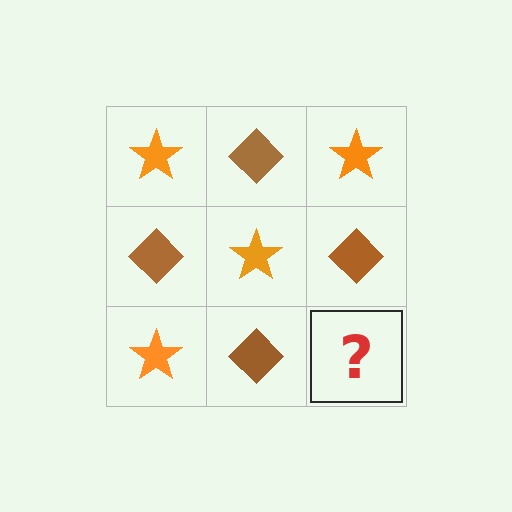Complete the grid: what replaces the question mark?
The question mark should be replaced with an orange star.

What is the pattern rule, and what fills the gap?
The rule is that it alternates orange star and brown diamond in a checkerboard pattern. The gap should be filled with an orange star.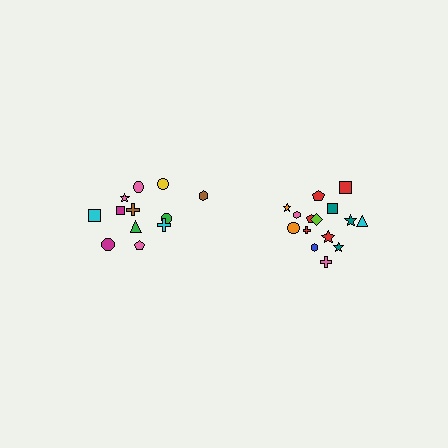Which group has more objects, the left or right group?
The right group.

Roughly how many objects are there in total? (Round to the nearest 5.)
Roughly 25 objects in total.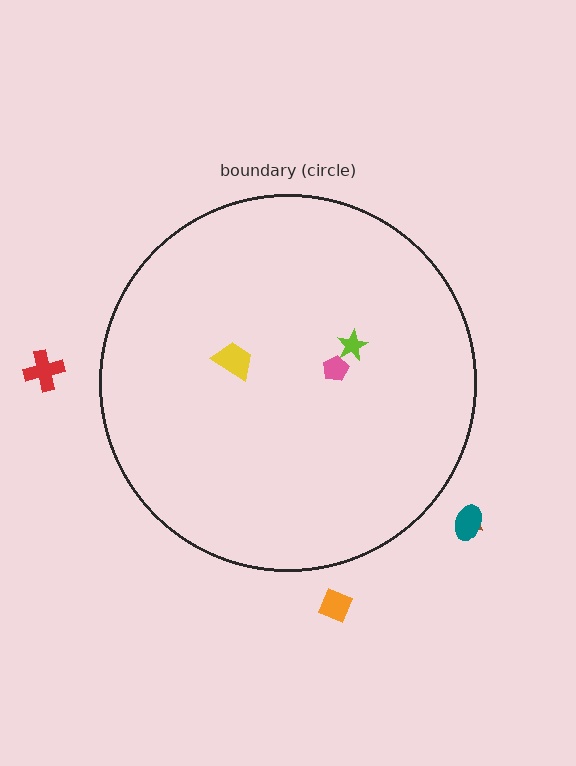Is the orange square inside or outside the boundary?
Outside.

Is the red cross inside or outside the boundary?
Outside.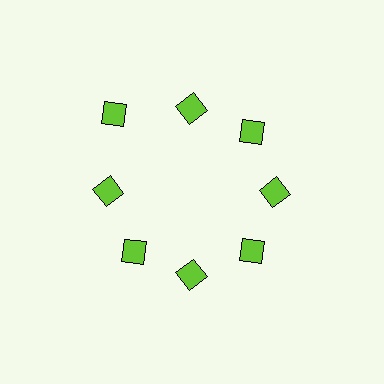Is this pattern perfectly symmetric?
No. The 8 lime diamonds are arranged in a ring, but one element near the 10 o'clock position is pushed outward from the center, breaking the 8-fold rotational symmetry.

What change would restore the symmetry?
The symmetry would be restored by moving it inward, back onto the ring so that all 8 diamonds sit at equal angles and equal distance from the center.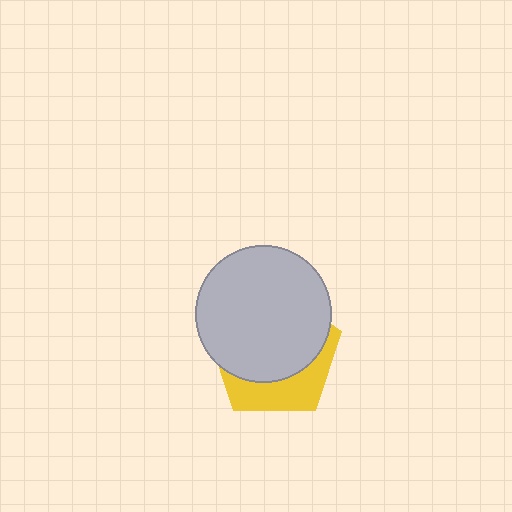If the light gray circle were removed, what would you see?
You would see the complete yellow pentagon.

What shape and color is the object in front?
The object in front is a light gray circle.